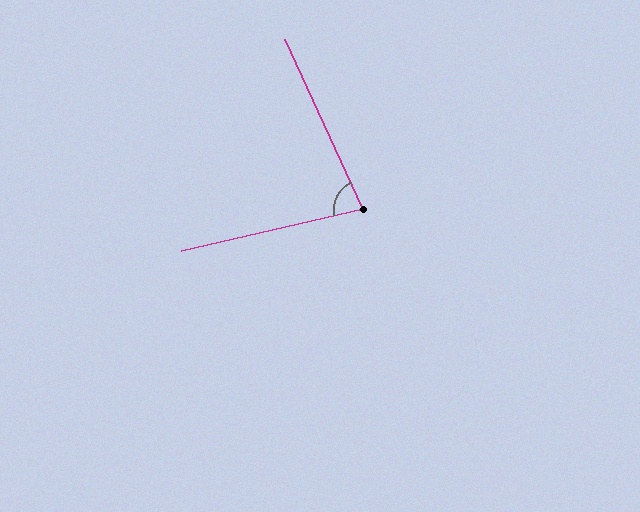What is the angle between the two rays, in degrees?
Approximately 79 degrees.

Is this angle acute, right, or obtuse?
It is acute.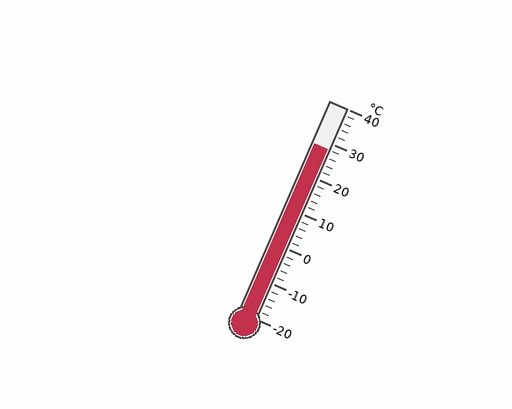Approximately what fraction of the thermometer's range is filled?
The thermometer is filled to approximately 80% of its range.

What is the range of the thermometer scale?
The thermometer scale ranges from -20°C to 40°C.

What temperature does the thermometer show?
The thermometer shows approximately 28°C.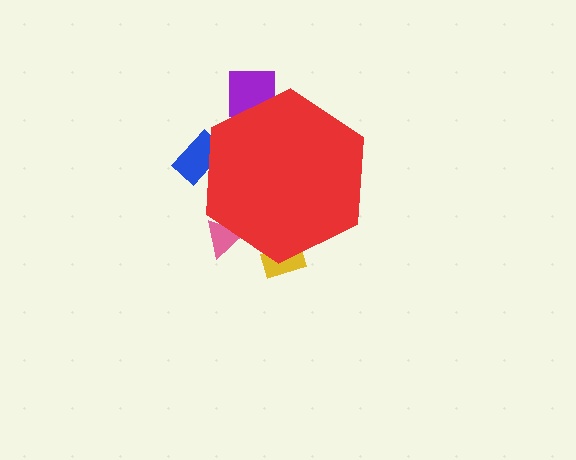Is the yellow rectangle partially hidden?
Yes, the yellow rectangle is partially hidden behind the red hexagon.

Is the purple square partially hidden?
Yes, the purple square is partially hidden behind the red hexagon.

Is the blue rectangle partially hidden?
Yes, the blue rectangle is partially hidden behind the red hexagon.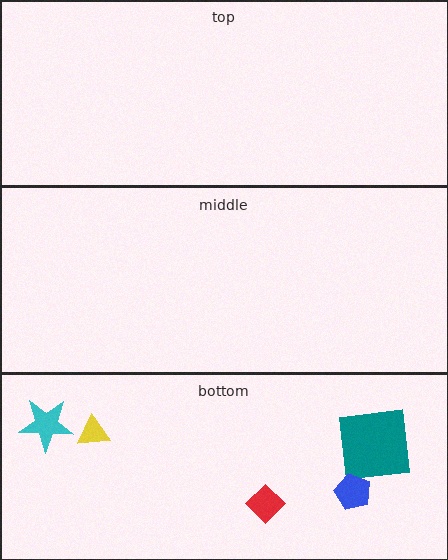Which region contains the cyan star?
The bottom region.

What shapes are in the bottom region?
The teal square, the blue pentagon, the cyan star, the yellow triangle, the red diamond.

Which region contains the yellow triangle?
The bottom region.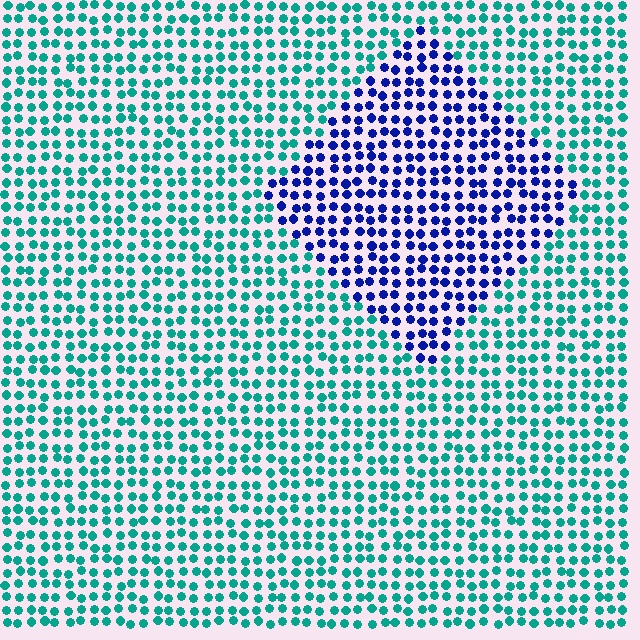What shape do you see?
I see a diamond.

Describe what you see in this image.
The image is filled with small teal elements in a uniform arrangement. A diamond-shaped region is visible where the elements are tinted to a slightly different hue, forming a subtle color boundary.